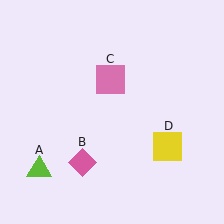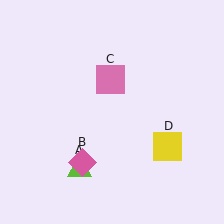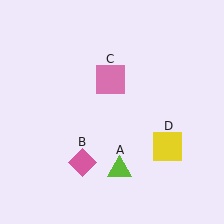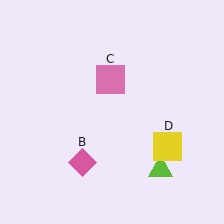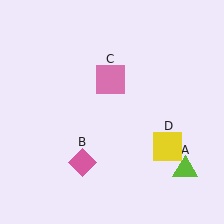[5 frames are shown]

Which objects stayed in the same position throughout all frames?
Pink diamond (object B) and pink square (object C) and yellow square (object D) remained stationary.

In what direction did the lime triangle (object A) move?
The lime triangle (object A) moved right.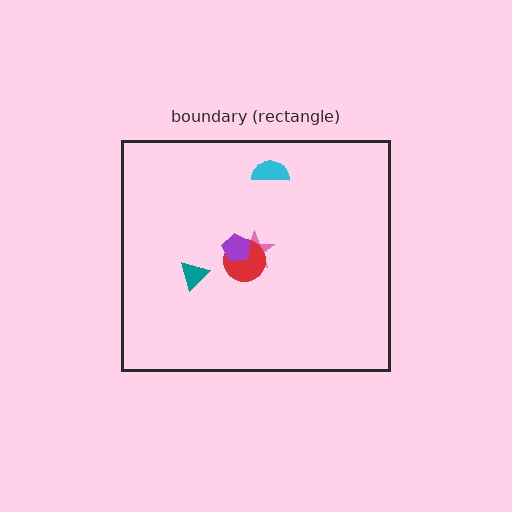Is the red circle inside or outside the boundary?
Inside.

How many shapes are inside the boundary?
5 inside, 0 outside.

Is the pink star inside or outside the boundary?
Inside.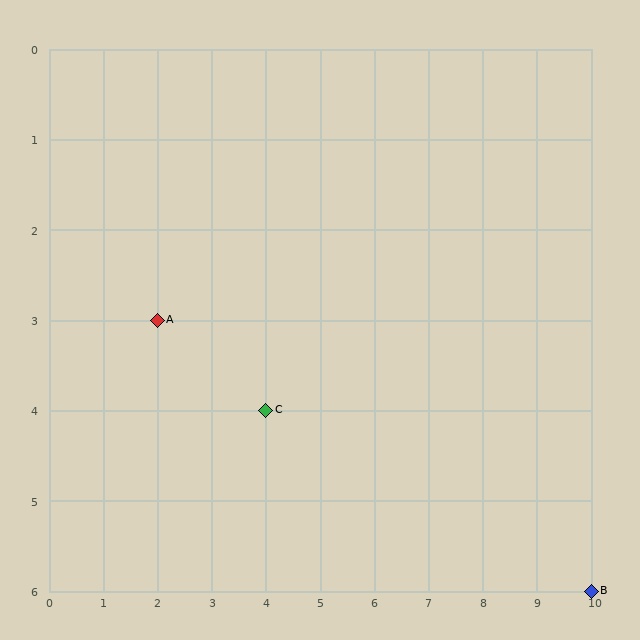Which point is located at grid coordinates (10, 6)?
Point B is at (10, 6).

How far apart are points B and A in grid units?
Points B and A are 8 columns and 3 rows apart (about 8.5 grid units diagonally).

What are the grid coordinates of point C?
Point C is at grid coordinates (4, 4).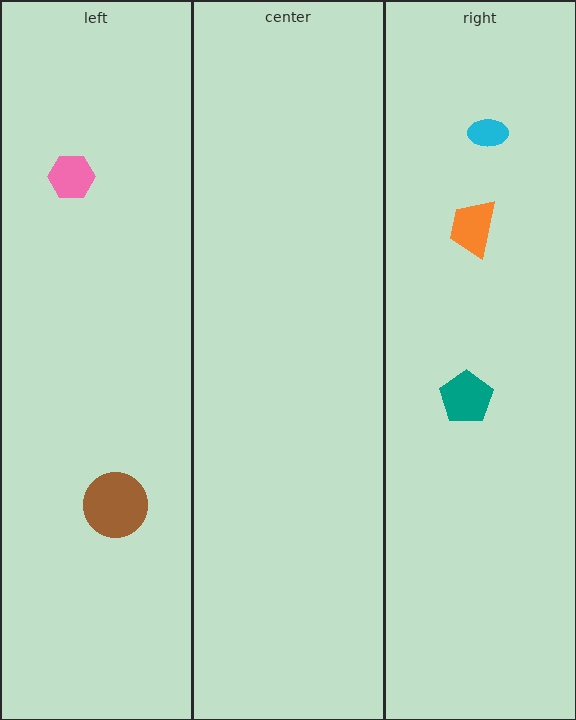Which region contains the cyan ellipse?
The right region.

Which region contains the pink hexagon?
The left region.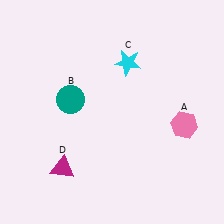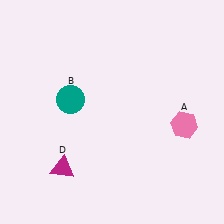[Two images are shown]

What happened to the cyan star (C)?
The cyan star (C) was removed in Image 2. It was in the top-right area of Image 1.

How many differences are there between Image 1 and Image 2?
There is 1 difference between the two images.